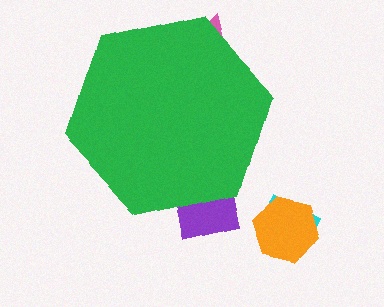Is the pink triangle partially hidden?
Yes, the pink triangle is partially hidden behind the green hexagon.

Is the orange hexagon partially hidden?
No, the orange hexagon is fully visible.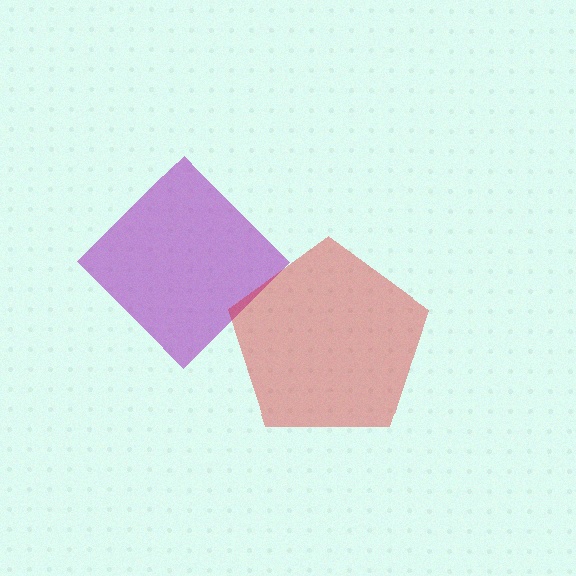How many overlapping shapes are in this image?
There are 2 overlapping shapes in the image.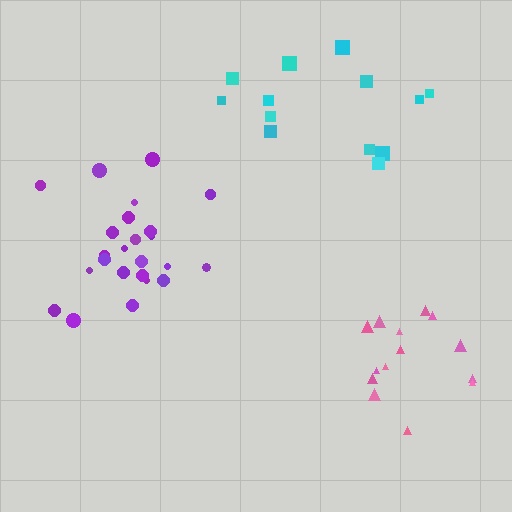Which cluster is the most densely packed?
Purple.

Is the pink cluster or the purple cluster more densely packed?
Purple.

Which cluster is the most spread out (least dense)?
Cyan.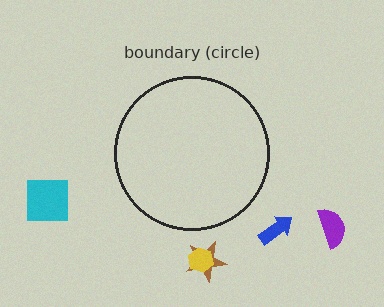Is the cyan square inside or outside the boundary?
Outside.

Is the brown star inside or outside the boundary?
Outside.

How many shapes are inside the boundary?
0 inside, 5 outside.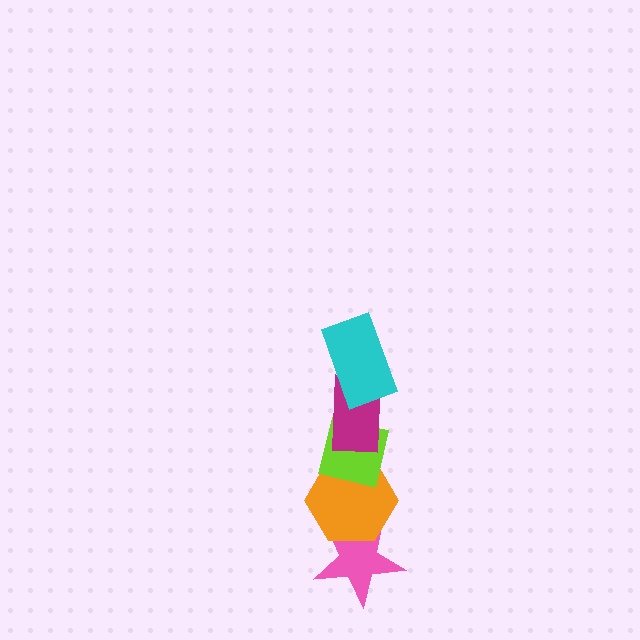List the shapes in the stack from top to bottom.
From top to bottom: the cyan rectangle, the magenta rectangle, the lime square, the orange hexagon, the pink star.